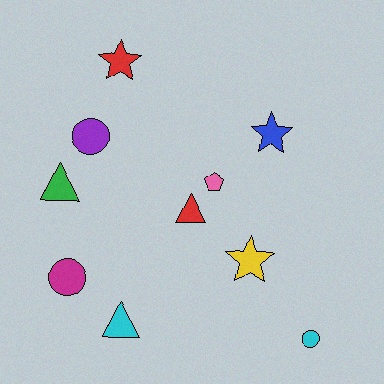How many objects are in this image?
There are 10 objects.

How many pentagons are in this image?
There is 1 pentagon.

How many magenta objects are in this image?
There is 1 magenta object.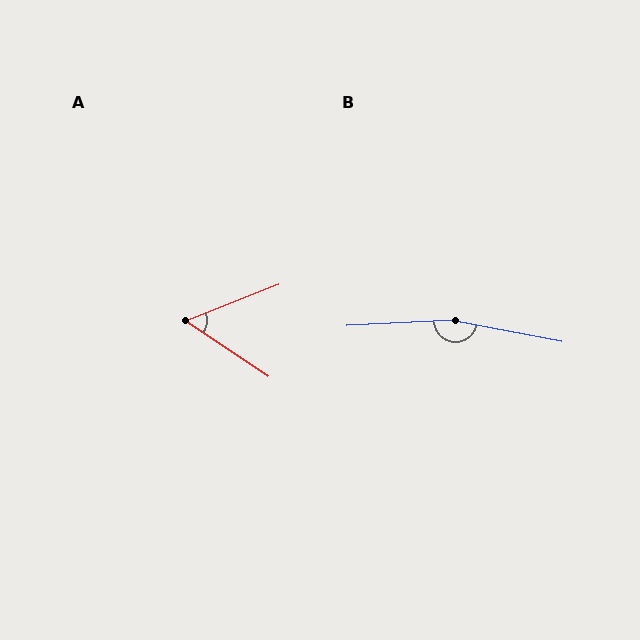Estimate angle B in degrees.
Approximately 166 degrees.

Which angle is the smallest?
A, at approximately 55 degrees.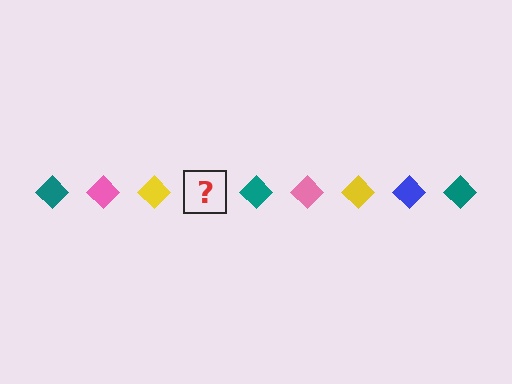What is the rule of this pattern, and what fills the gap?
The rule is that the pattern cycles through teal, pink, yellow, blue diamonds. The gap should be filled with a blue diamond.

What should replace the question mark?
The question mark should be replaced with a blue diamond.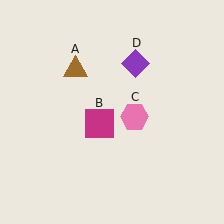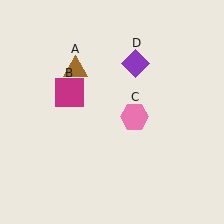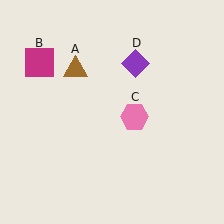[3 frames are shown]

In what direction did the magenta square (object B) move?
The magenta square (object B) moved up and to the left.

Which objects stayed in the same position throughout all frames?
Brown triangle (object A) and pink hexagon (object C) and purple diamond (object D) remained stationary.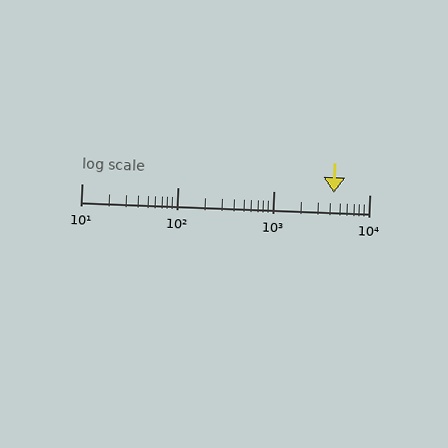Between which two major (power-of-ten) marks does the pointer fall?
The pointer is between 1000 and 10000.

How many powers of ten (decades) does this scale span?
The scale spans 3 decades, from 10 to 10000.